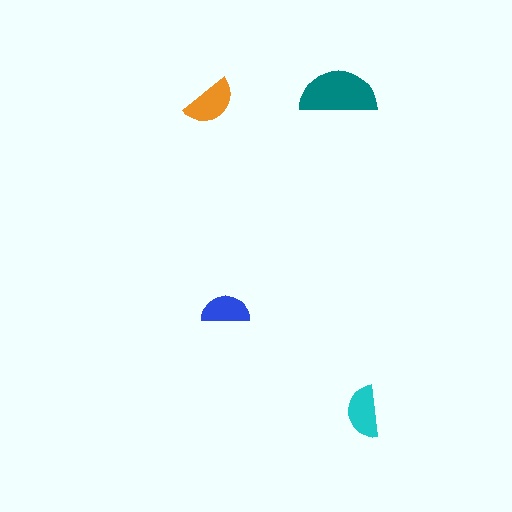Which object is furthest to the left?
The orange semicircle is leftmost.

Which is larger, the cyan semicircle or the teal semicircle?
The teal one.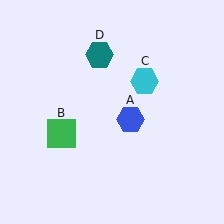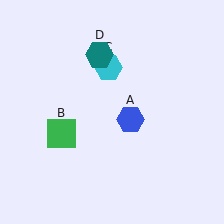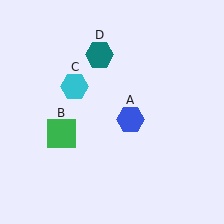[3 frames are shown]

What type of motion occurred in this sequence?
The cyan hexagon (object C) rotated counterclockwise around the center of the scene.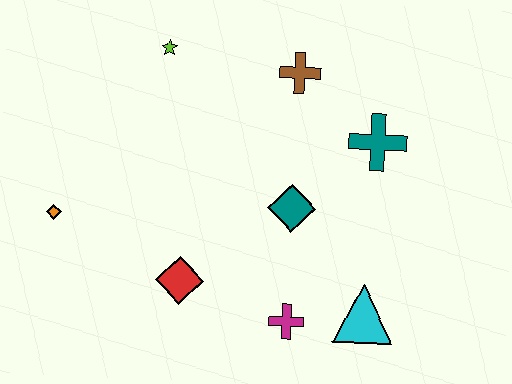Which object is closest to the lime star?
The brown cross is closest to the lime star.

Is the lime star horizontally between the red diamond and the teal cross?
No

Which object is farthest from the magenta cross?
The lime star is farthest from the magenta cross.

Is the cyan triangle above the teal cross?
No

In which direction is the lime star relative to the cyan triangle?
The lime star is above the cyan triangle.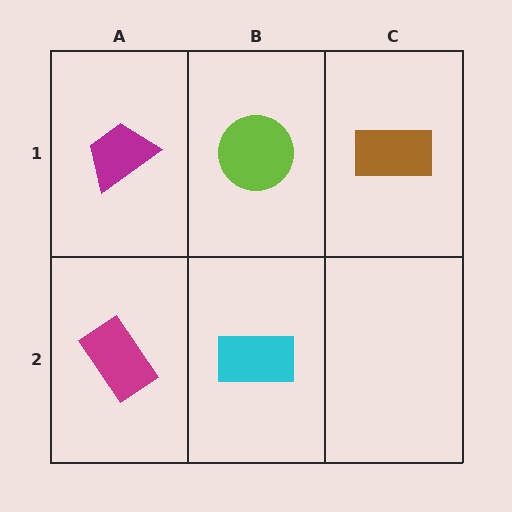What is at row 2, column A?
A magenta rectangle.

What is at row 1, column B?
A lime circle.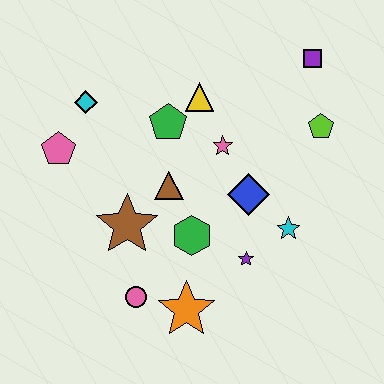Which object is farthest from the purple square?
The pink circle is farthest from the purple square.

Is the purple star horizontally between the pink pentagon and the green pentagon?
No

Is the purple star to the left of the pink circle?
No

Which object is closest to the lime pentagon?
The purple square is closest to the lime pentagon.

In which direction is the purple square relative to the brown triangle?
The purple square is to the right of the brown triangle.